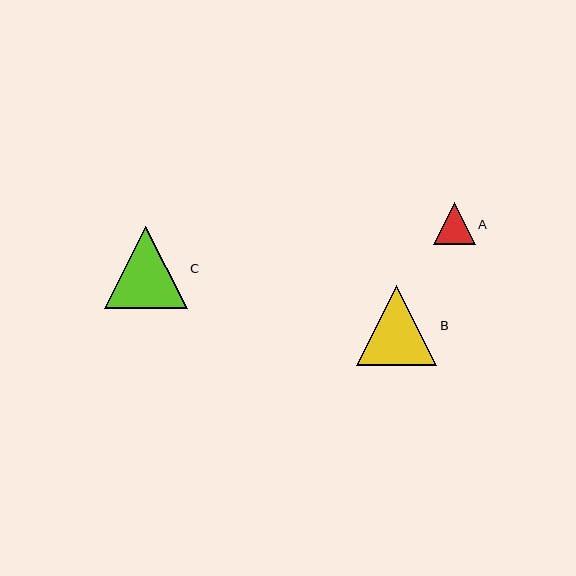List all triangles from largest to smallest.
From largest to smallest: C, B, A.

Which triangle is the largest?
Triangle C is the largest with a size of approximately 82 pixels.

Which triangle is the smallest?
Triangle A is the smallest with a size of approximately 42 pixels.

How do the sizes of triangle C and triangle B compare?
Triangle C and triangle B are approximately the same size.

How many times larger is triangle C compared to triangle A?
Triangle C is approximately 2.0 times the size of triangle A.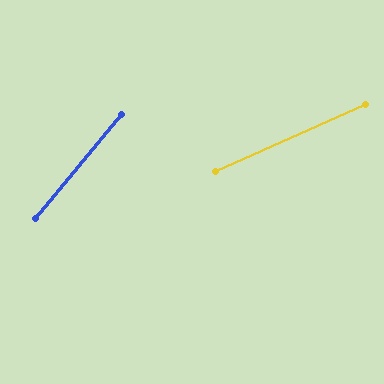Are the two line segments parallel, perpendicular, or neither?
Neither parallel nor perpendicular — they differ by about 26°.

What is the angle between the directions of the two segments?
Approximately 26 degrees.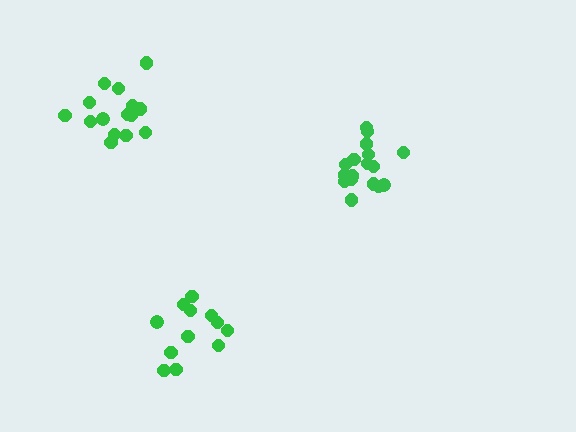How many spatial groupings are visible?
There are 3 spatial groupings.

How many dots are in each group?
Group 1: 15 dots, Group 2: 12 dots, Group 3: 17 dots (44 total).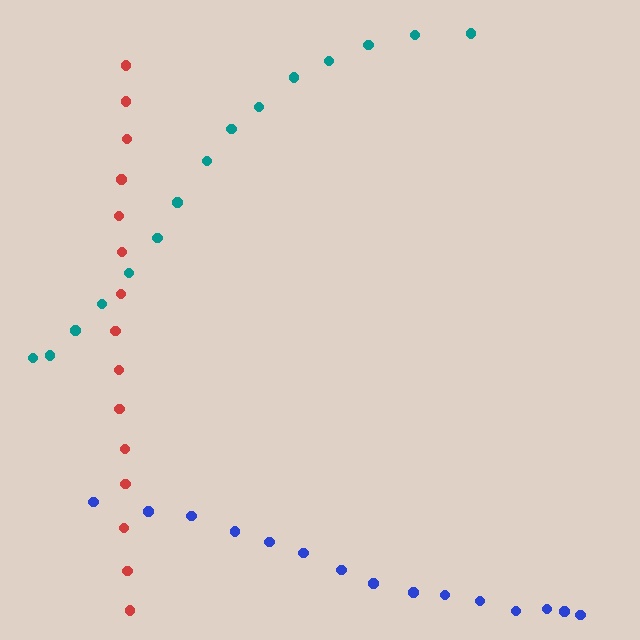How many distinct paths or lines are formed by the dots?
There are 3 distinct paths.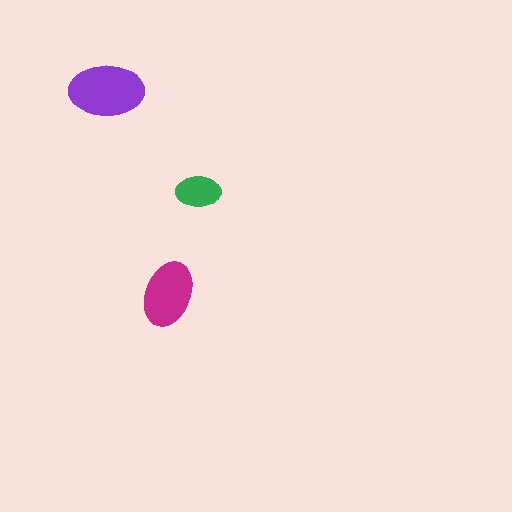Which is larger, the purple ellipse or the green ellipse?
The purple one.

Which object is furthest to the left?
The purple ellipse is leftmost.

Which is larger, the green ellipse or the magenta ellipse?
The magenta one.